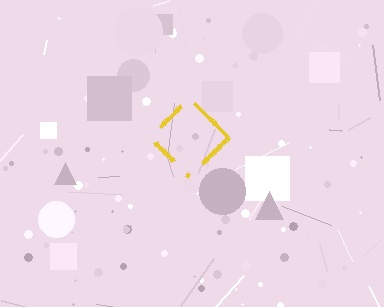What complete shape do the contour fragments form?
The contour fragments form a diamond.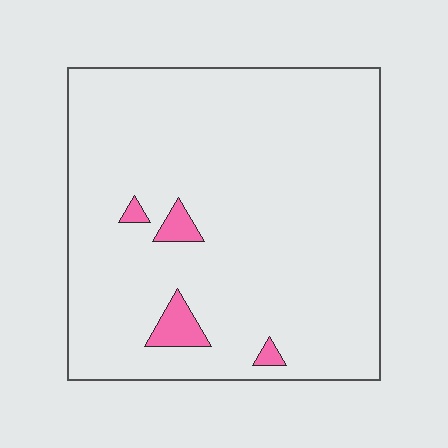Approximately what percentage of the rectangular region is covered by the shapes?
Approximately 5%.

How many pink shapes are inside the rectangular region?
4.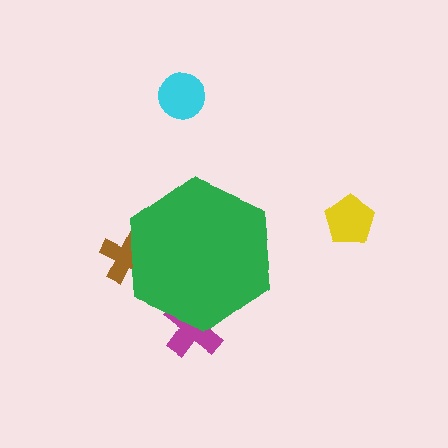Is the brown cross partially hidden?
Yes, the brown cross is partially hidden behind the green hexagon.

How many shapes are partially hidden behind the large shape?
2 shapes are partially hidden.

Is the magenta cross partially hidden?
Yes, the magenta cross is partially hidden behind the green hexagon.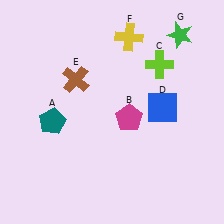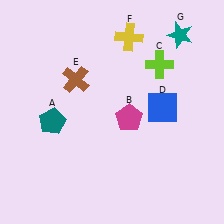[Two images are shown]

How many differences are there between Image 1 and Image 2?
There is 1 difference between the two images.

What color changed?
The star (G) changed from green in Image 1 to teal in Image 2.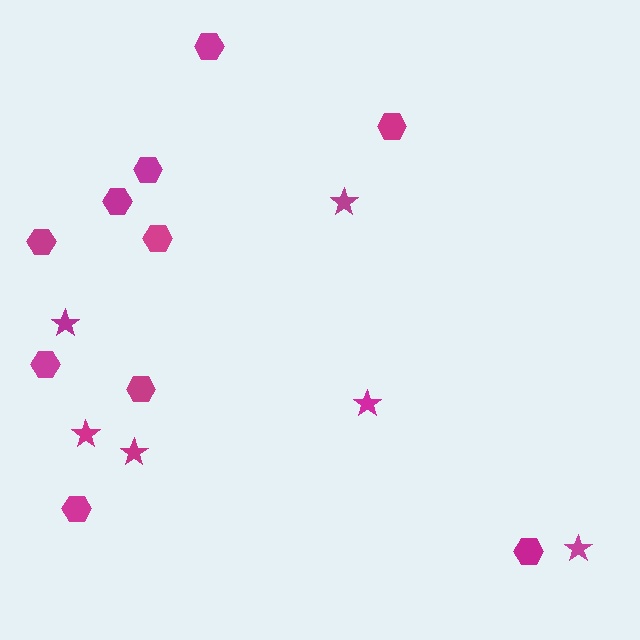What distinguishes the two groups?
There are 2 groups: one group of hexagons (10) and one group of stars (6).